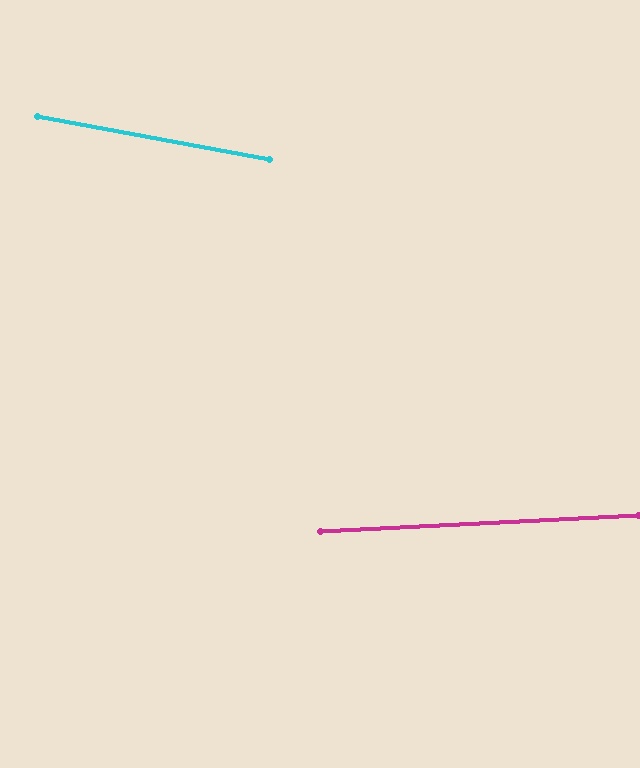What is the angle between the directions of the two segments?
Approximately 13 degrees.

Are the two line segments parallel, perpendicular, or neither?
Neither parallel nor perpendicular — they differ by about 13°.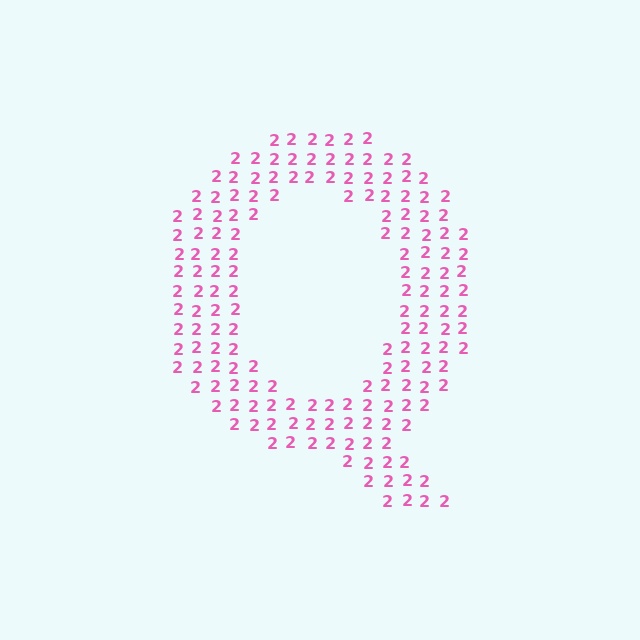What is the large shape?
The large shape is the letter Q.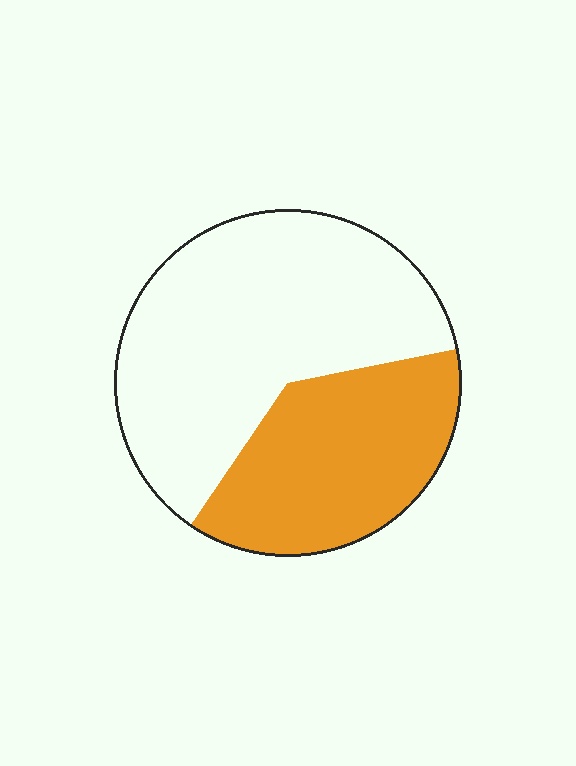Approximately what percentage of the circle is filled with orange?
Approximately 40%.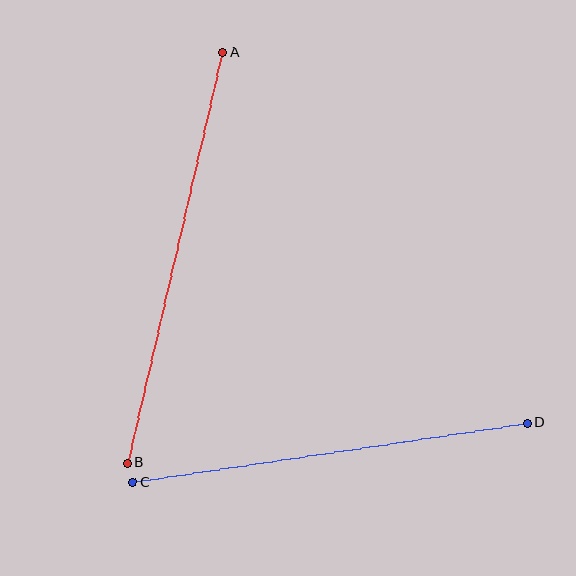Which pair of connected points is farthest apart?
Points A and B are farthest apart.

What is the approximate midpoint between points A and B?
The midpoint is at approximately (175, 258) pixels.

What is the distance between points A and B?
The distance is approximately 421 pixels.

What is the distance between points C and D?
The distance is approximately 399 pixels.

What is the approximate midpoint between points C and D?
The midpoint is at approximately (330, 453) pixels.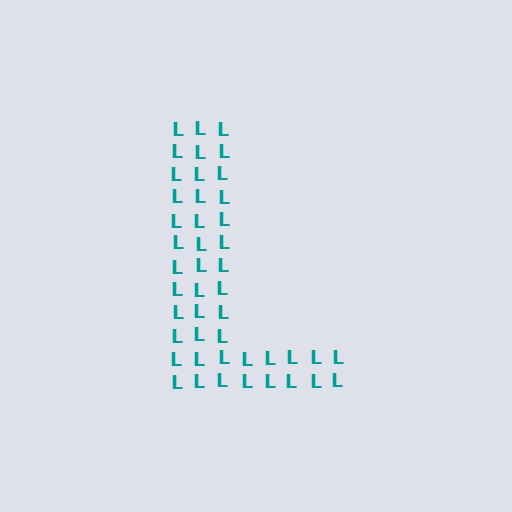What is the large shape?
The large shape is the letter L.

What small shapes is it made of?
It is made of small letter L's.